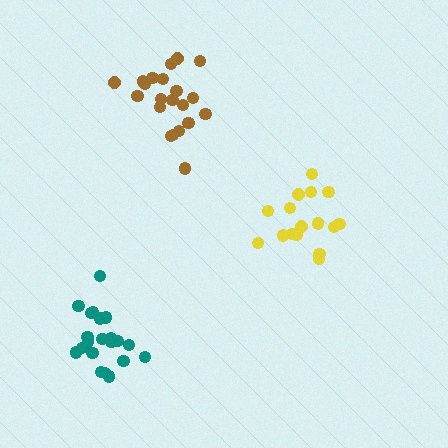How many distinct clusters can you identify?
There are 3 distinct clusters.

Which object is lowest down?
The teal cluster is bottommost.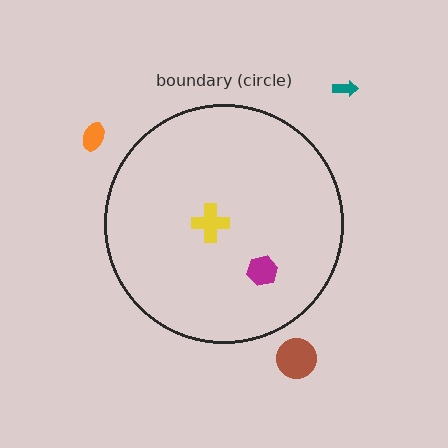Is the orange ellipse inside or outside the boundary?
Outside.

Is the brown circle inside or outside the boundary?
Outside.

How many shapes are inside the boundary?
2 inside, 3 outside.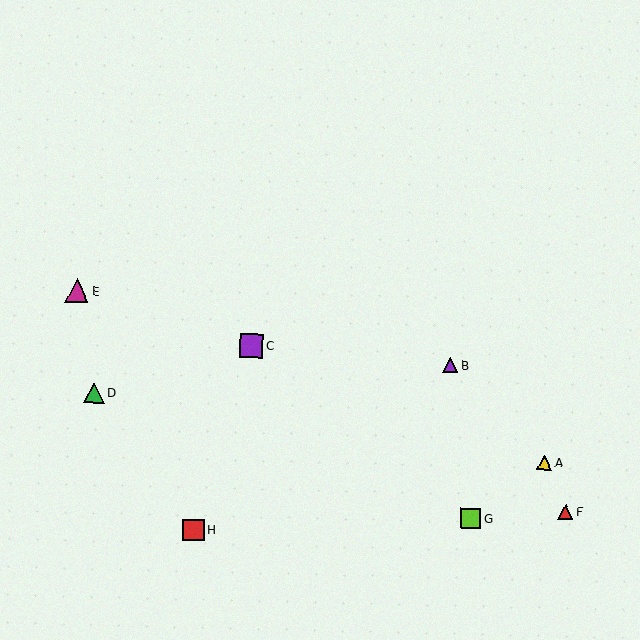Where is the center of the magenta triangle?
The center of the magenta triangle is at (77, 291).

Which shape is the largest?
The magenta triangle (labeled E) is the largest.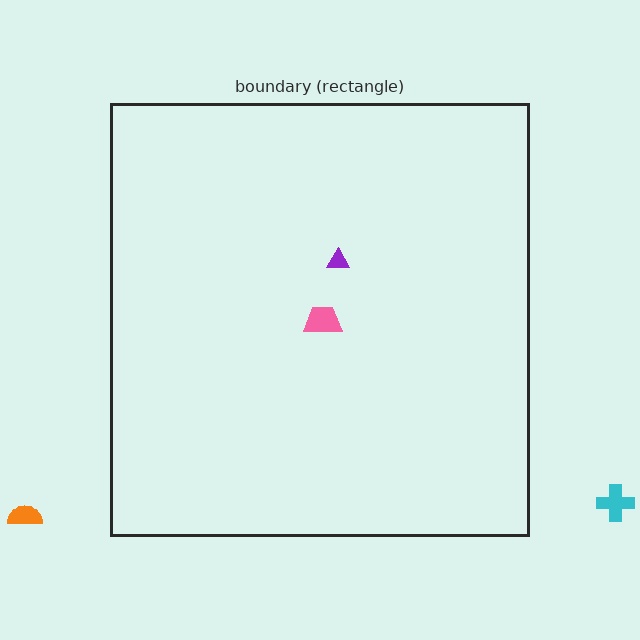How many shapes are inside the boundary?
2 inside, 2 outside.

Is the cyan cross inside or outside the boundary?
Outside.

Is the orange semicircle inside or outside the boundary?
Outside.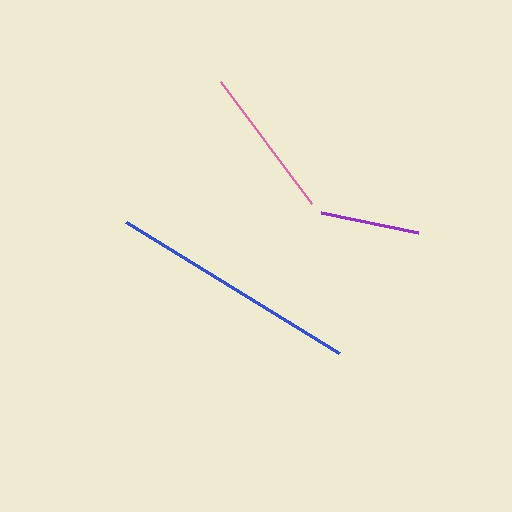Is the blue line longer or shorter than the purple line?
The blue line is longer than the purple line.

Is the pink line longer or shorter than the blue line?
The blue line is longer than the pink line.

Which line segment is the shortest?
The purple line is the shortest at approximately 99 pixels.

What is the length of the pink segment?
The pink segment is approximately 152 pixels long.